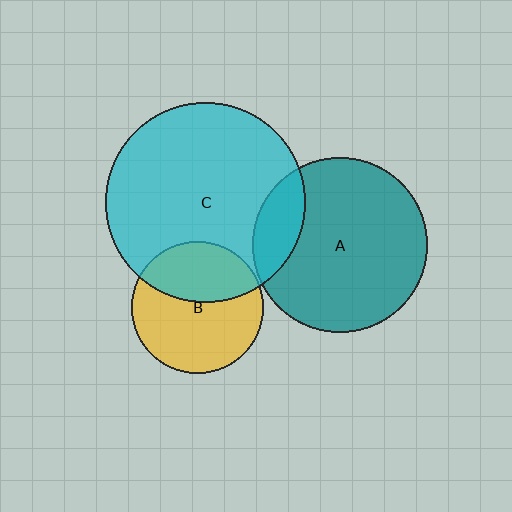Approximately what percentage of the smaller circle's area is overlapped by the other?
Approximately 40%.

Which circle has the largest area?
Circle C (cyan).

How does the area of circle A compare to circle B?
Approximately 1.8 times.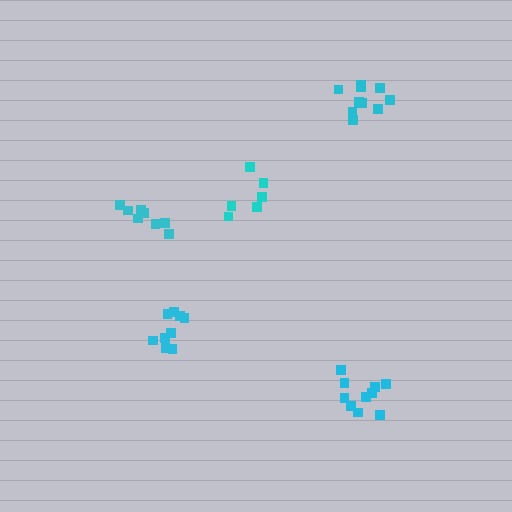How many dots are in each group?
Group 1: 8 dots, Group 2: 6 dots, Group 3: 10 dots, Group 4: 10 dots, Group 5: 10 dots (44 total).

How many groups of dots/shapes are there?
There are 5 groups.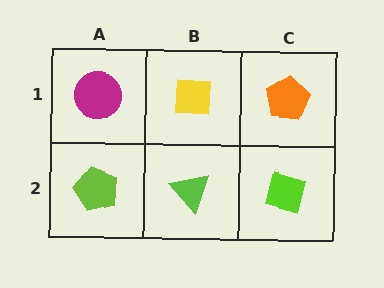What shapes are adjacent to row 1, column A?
A lime pentagon (row 2, column A), a yellow square (row 1, column B).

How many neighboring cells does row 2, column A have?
2.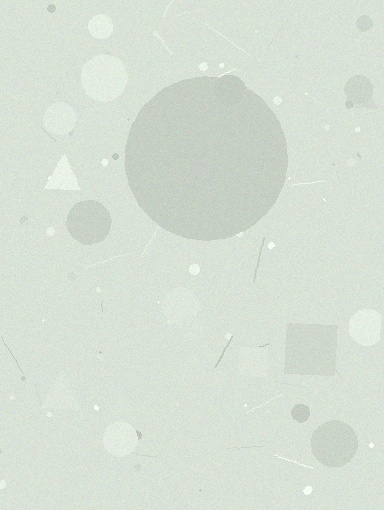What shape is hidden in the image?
A circle is hidden in the image.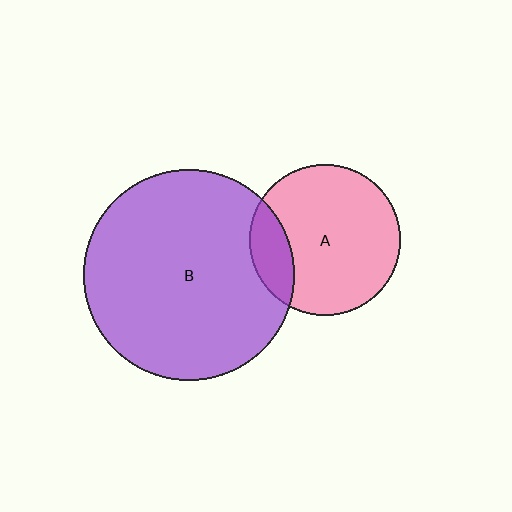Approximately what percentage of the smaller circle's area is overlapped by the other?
Approximately 15%.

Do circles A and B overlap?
Yes.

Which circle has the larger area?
Circle B (purple).